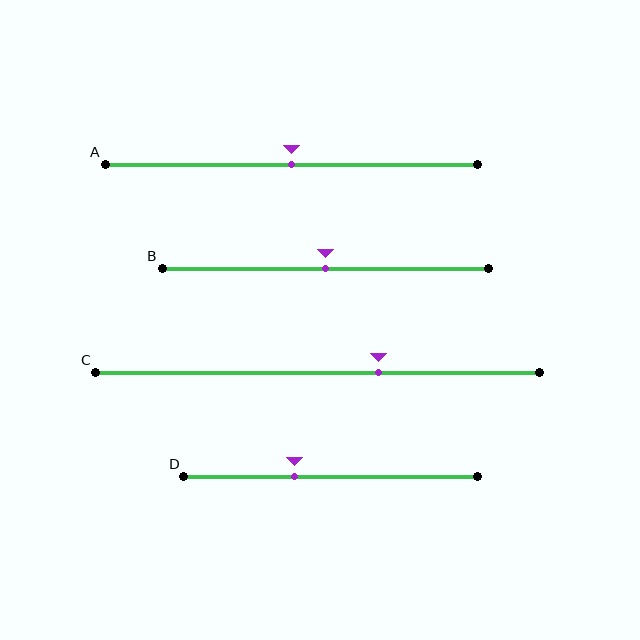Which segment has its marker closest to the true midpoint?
Segment A has its marker closest to the true midpoint.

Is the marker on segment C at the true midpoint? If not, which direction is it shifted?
No, the marker on segment C is shifted to the right by about 14% of the segment length.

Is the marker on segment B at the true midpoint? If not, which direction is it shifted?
Yes, the marker on segment B is at the true midpoint.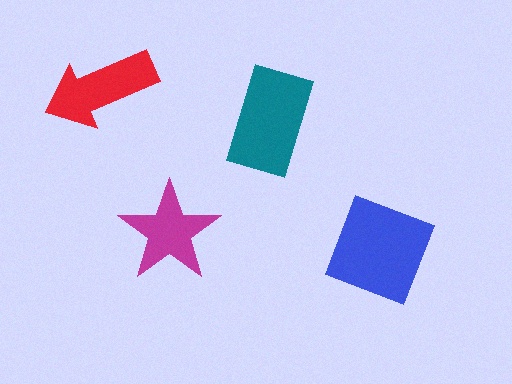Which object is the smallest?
The magenta star.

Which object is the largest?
The blue diamond.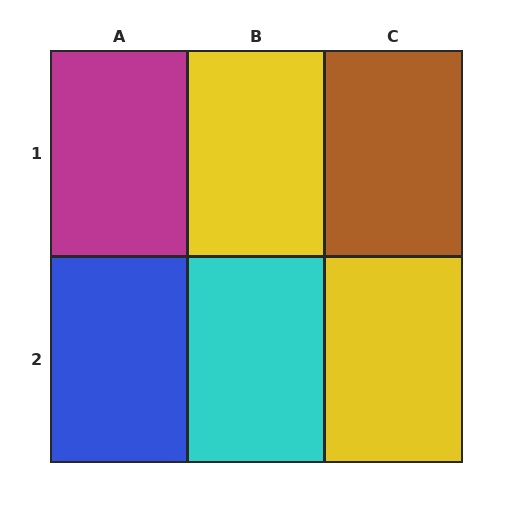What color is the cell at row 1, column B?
Yellow.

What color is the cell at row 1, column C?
Brown.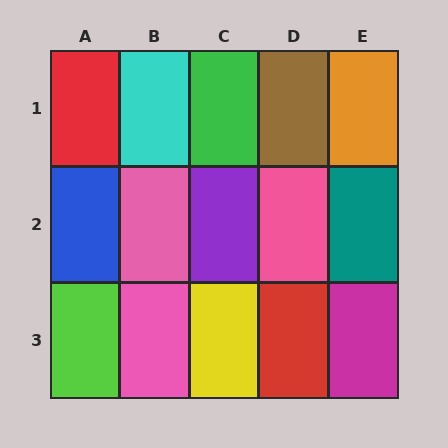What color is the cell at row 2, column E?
Teal.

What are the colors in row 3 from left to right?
Lime, pink, yellow, red, magenta.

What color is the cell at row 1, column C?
Green.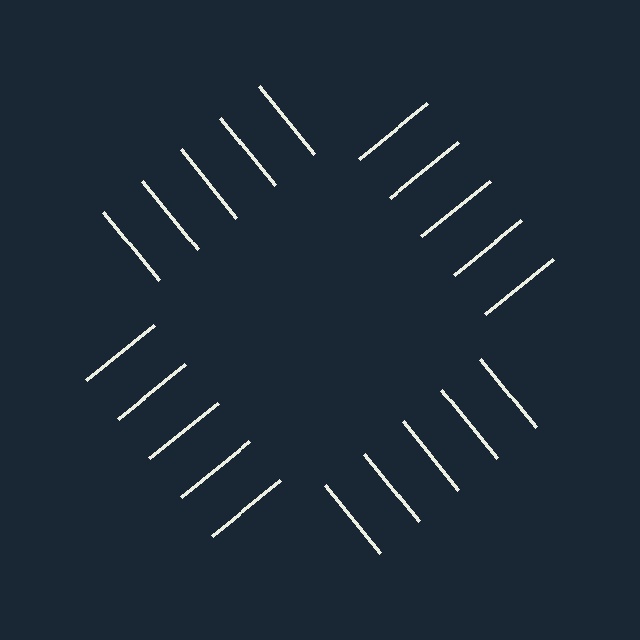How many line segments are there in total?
20 — 5 along each of the 4 edges.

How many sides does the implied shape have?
4 sides — the line-ends trace a square.